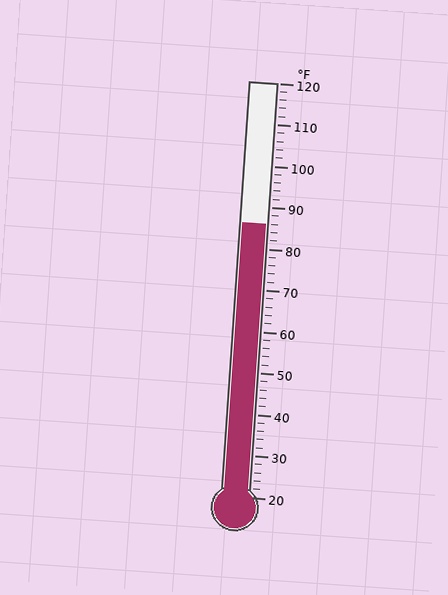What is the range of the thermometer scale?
The thermometer scale ranges from 20°F to 120°F.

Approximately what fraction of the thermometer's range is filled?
The thermometer is filled to approximately 65% of its range.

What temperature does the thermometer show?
The thermometer shows approximately 86°F.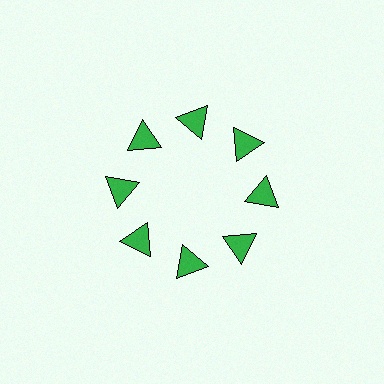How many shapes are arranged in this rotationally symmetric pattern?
There are 8 shapes, arranged in 8 groups of 1.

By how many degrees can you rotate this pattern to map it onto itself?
The pattern maps onto itself every 45 degrees of rotation.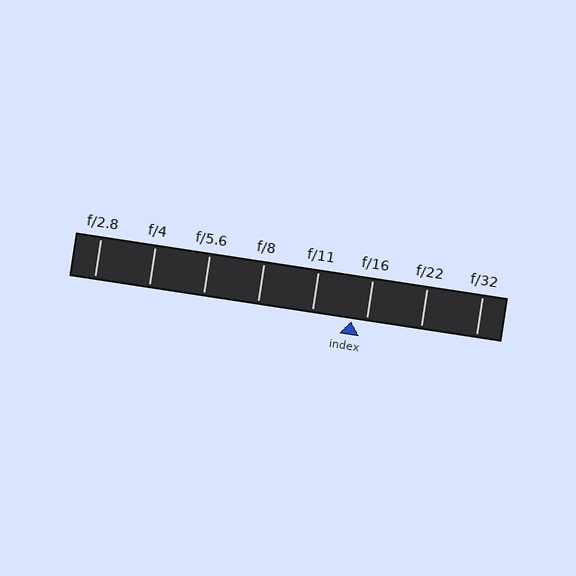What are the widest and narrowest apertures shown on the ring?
The widest aperture shown is f/2.8 and the narrowest is f/32.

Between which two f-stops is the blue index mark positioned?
The index mark is between f/11 and f/16.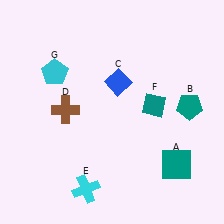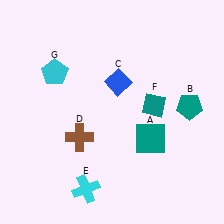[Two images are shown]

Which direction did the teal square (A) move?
The teal square (A) moved left.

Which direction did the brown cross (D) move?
The brown cross (D) moved down.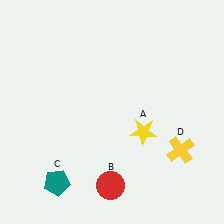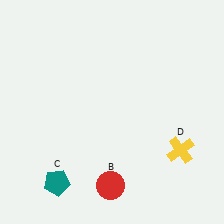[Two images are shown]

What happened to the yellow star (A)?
The yellow star (A) was removed in Image 2. It was in the bottom-right area of Image 1.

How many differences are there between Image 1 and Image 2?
There is 1 difference between the two images.